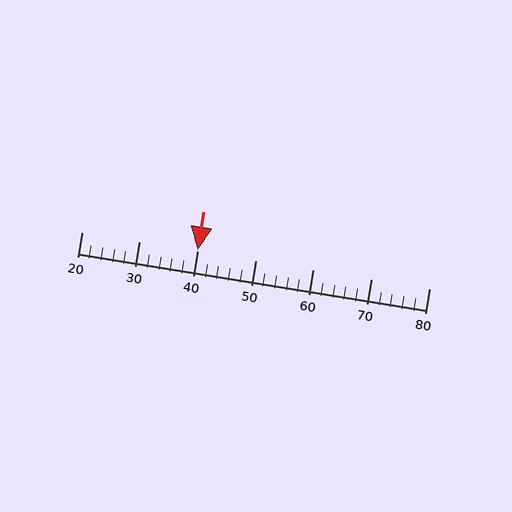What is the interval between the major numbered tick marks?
The major tick marks are spaced 10 units apart.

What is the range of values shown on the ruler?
The ruler shows values from 20 to 80.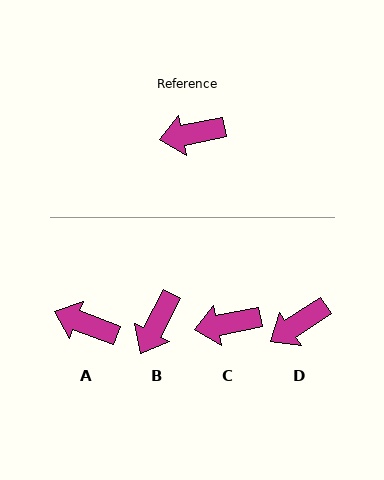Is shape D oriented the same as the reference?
No, it is off by about 22 degrees.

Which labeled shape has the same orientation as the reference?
C.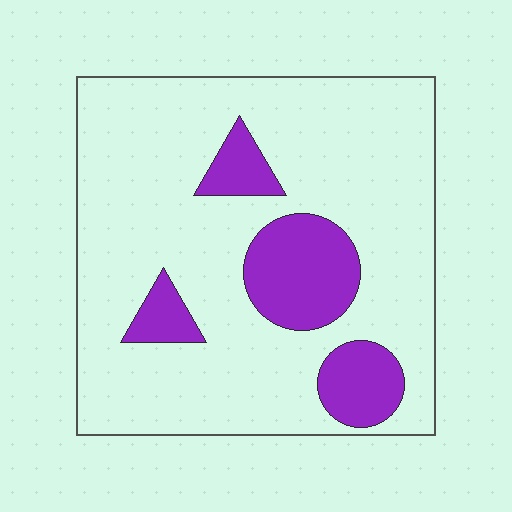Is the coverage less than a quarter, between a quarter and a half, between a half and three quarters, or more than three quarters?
Less than a quarter.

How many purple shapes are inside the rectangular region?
4.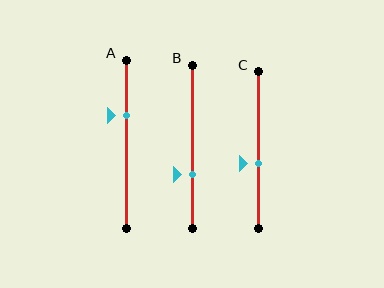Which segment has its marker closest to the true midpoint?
Segment C has its marker closest to the true midpoint.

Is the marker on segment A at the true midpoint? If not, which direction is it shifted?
No, the marker on segment A is shifted upward by about 17% of the segment length.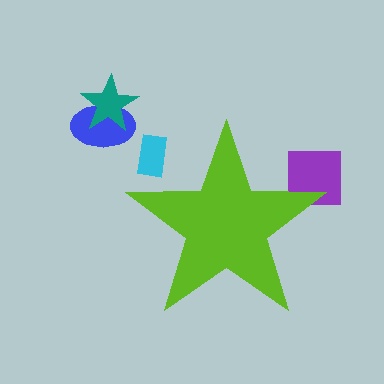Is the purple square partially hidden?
Yes, the purple square is partially hidden behind the lime star.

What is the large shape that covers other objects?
A lime star.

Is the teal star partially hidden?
No, the teal star is fully visible.